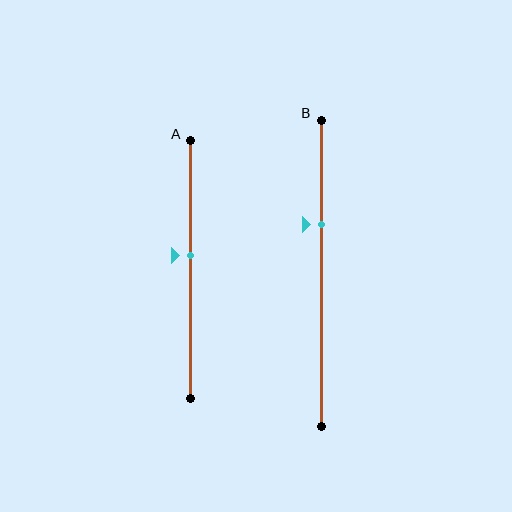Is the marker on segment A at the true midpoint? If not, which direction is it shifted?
No, the marker on segment A is shifted upward by about 5% of the segment length.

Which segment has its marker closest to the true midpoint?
Segment A has its marker closest to the true midpoint.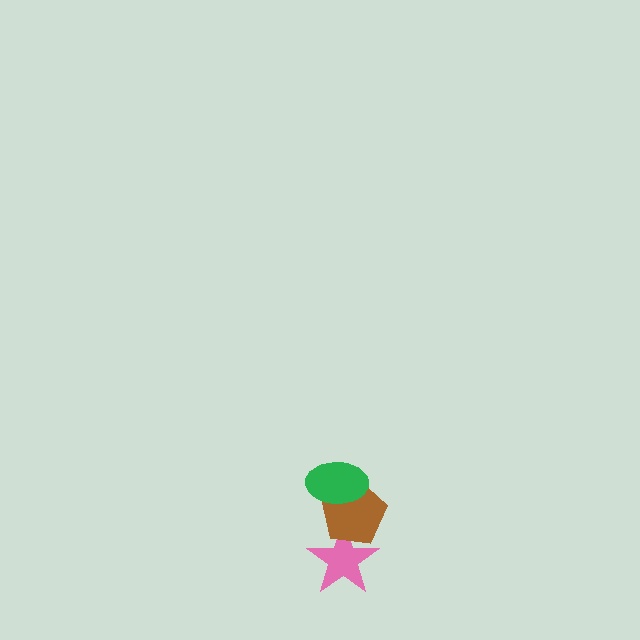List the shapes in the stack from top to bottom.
From top to bottom: the green ellipse, the brown pentagon, the pink star.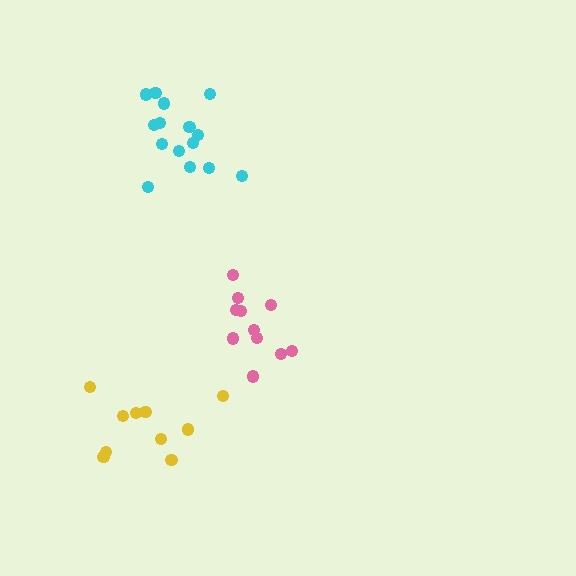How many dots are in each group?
Group 1: 15 dots, Group 2: 11 dots, Group 3: 10 dots (36 total).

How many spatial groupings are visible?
There are 3 spatial groupings.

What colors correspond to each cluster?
The clusters are colored: cyan, pink, yellow.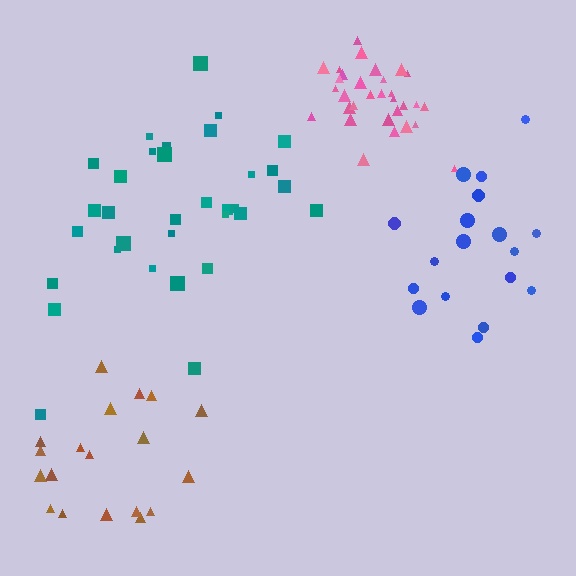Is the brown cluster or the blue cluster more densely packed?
Brown.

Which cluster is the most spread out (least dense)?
Blue.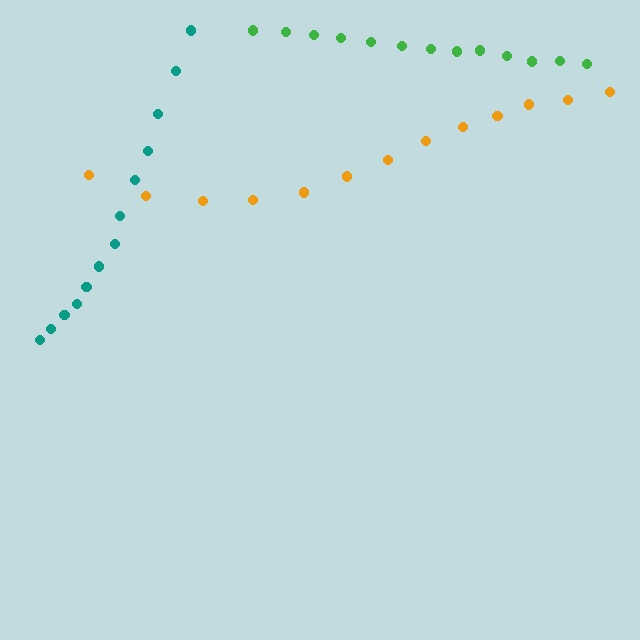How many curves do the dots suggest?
There are 3 distinct paths.